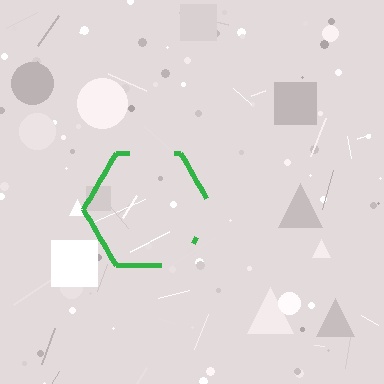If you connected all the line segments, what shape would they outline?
They would outline a hexagon.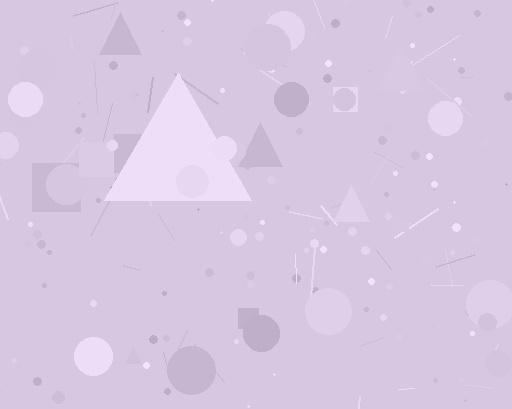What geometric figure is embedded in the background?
A triangle is embedded in the background.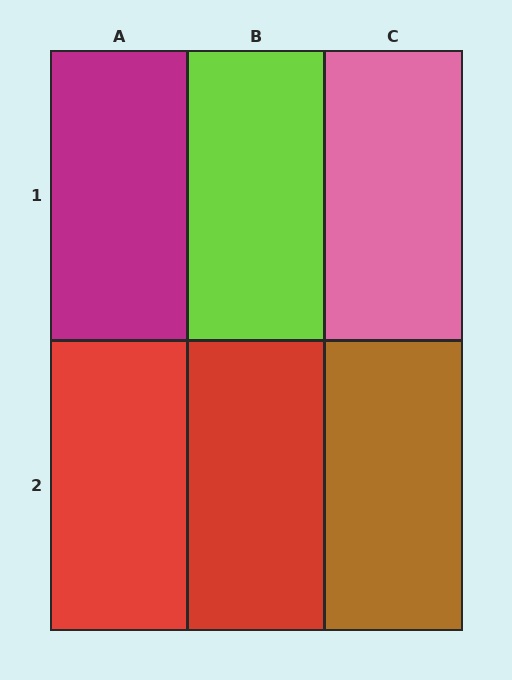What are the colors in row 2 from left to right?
Red, red, brown.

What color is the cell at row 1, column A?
Magenta.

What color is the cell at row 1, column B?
Lime.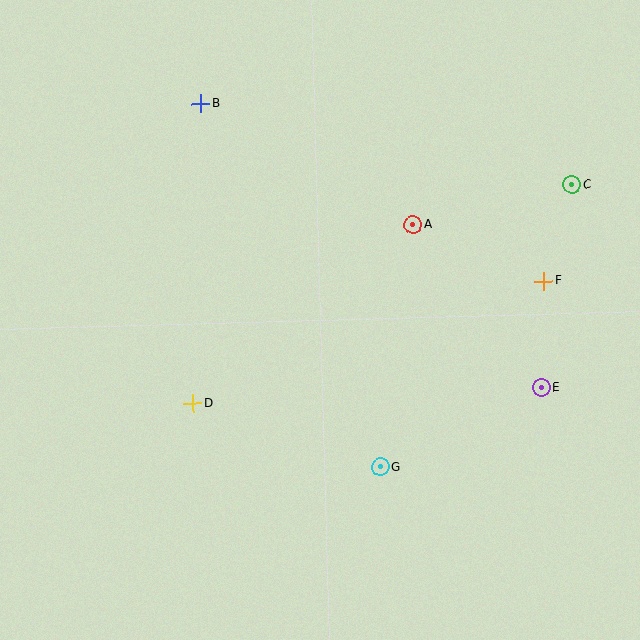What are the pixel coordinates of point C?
Point C is at (572, 185).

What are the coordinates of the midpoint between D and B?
The midpoint between D and B is at (197, 254).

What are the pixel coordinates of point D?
Point D is at (193, 404).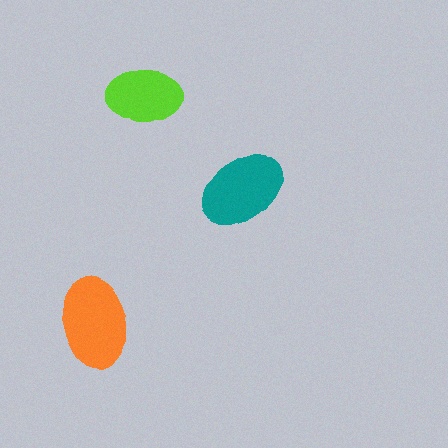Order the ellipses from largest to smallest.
the orange one, the teal one, the lime one.